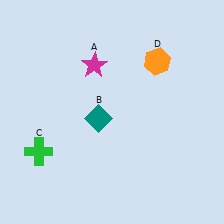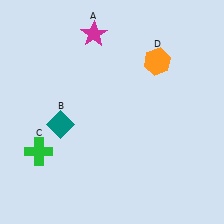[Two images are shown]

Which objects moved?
The objects that moved are: the magenta star (A), the teal diamond (B).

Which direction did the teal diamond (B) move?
The teal diamond (B) moved left.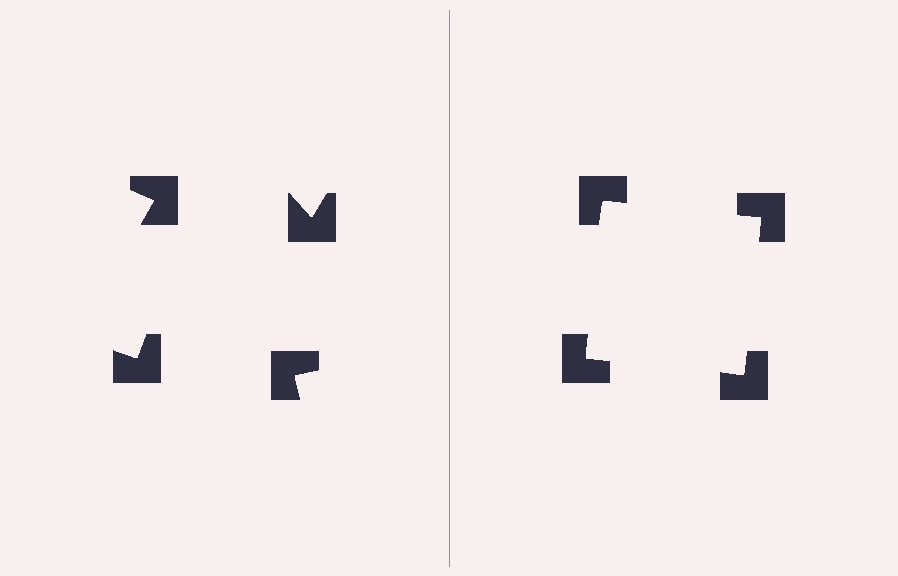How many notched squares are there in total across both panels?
8 — 4 on each side.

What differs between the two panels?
The notched squares are positioned identically on both sides; only the wedge orientations differ. On the right they align to a square; on the left they are misaligned.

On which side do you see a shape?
An illusory square appears on the right side. On the left side the wedge cuts are rotated, so no coherent shape forms.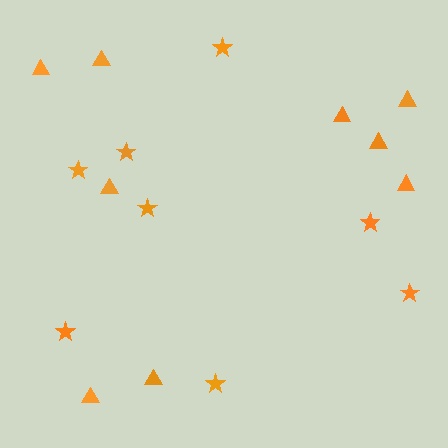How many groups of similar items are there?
There are 2 groups: one group of triangles (9) and one group of stars (8).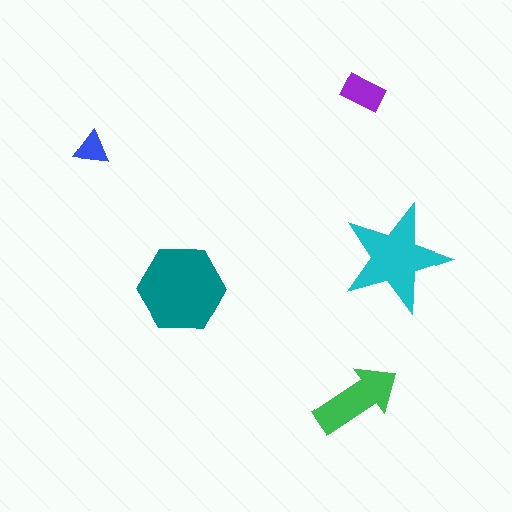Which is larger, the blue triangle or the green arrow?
The green arrow.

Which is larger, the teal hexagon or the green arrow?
The teal hexagon.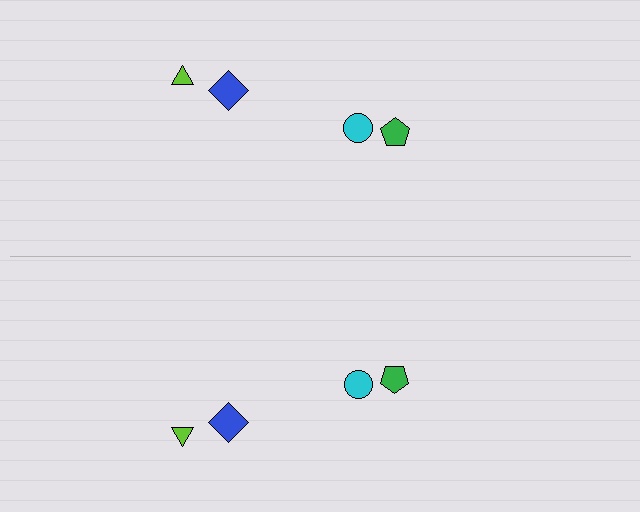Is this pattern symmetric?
Yes, this pattern has bilateral (reflection) symmetry.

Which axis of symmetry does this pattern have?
The pattern has a horizontal axis of symmetry running through the center of the image.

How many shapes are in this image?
There are 8 shapes in this image.